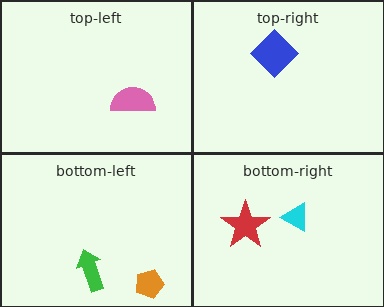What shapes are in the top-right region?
The blue diamond.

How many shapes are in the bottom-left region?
2.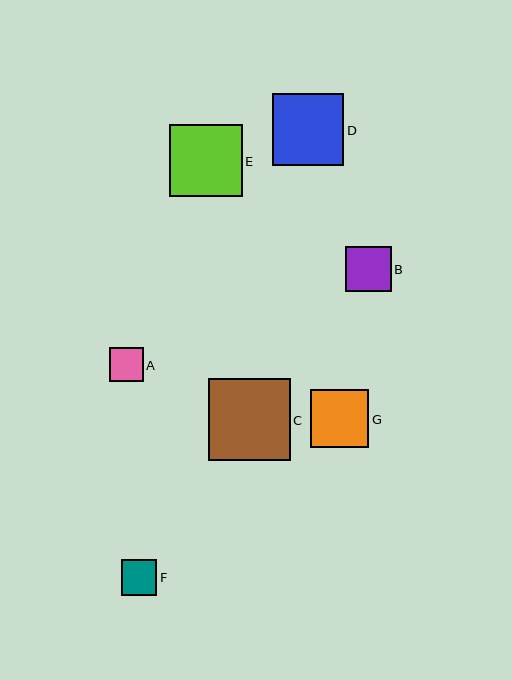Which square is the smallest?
Square A is the smallest with a size of approximately 34 pixels.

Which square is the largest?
Square C is the largest with a size of approximately 82 pixels.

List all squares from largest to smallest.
From largest to smallest: C, E, D, G, B, F, A.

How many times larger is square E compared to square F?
Square E is approximately 2.0 times the size of square F.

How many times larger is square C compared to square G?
Square C is approximately 1.4 times the size of square G.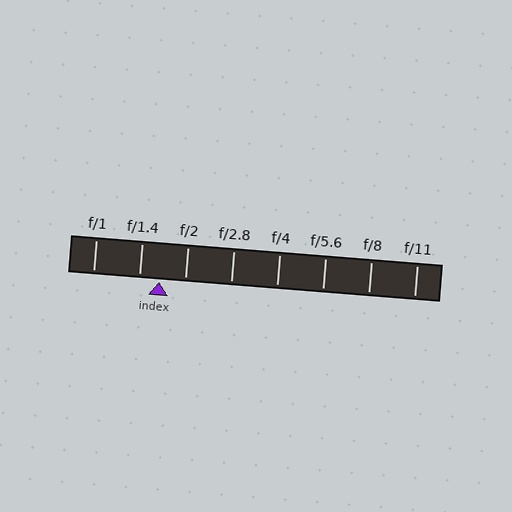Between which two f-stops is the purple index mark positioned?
The index mark is between f/1.4 and f/2.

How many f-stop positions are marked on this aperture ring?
There are 8 f-stop positions marked.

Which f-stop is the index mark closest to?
The index mark is closest to f/1.4.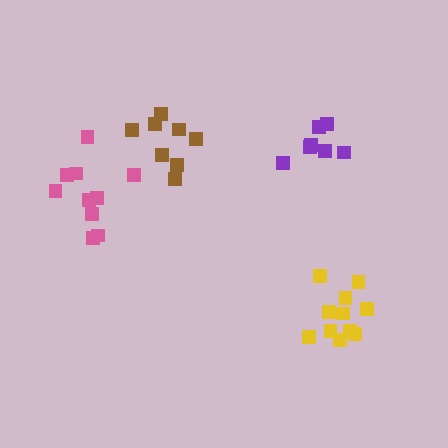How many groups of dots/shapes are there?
There are 4 groups.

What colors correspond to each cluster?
The clusters are colored: pink, yellow, purple, brown.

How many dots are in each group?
Group 1: 10 dots, Group 2: 11 dots, Group 3: 7 dots, Group 4: 8 dots (36 total).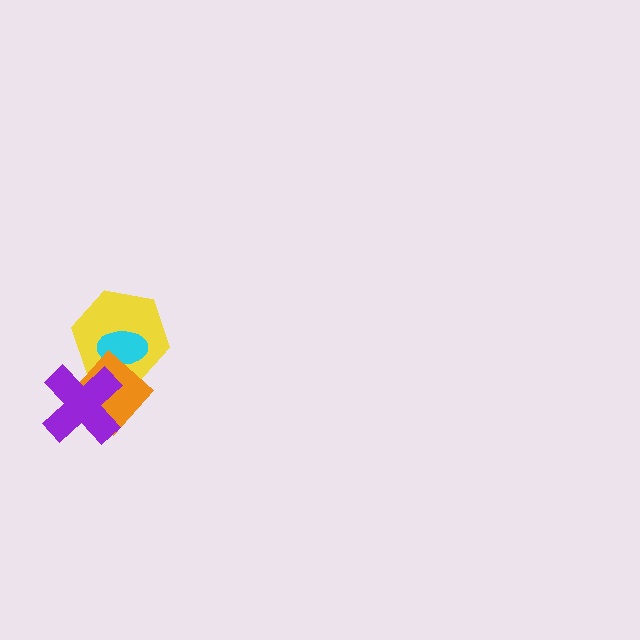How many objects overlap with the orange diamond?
3 objects overlap with the orange diamond.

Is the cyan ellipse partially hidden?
Yes, it is partially covered by another shape.